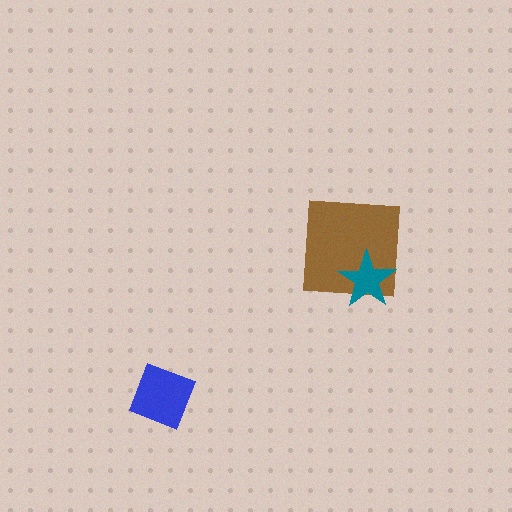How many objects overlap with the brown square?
1 object overlaps with the brown square.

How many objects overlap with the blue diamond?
0 objects overlap with the blue diamond.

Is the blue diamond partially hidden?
No, no other shape covers it.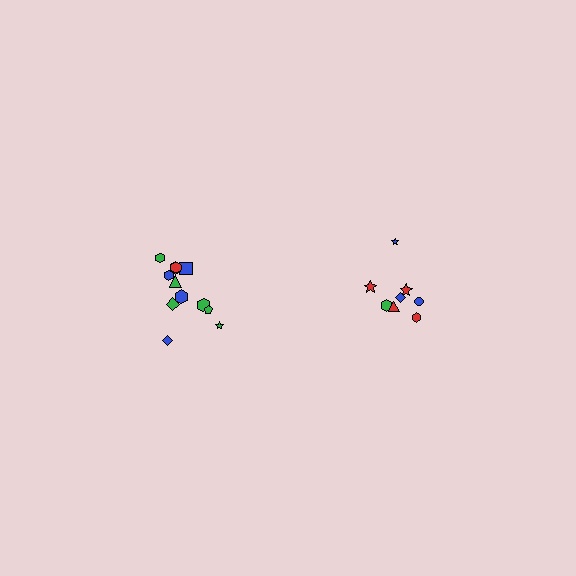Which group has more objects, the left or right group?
The left group.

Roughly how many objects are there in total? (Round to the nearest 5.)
Roughly 20 objects in total.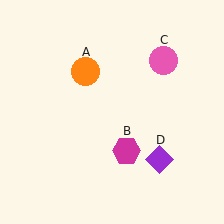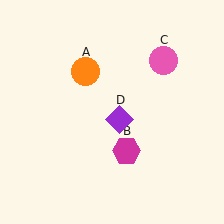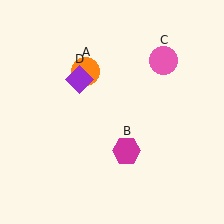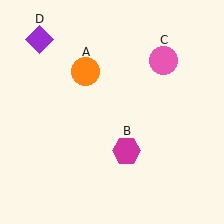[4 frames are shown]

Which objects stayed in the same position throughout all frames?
Orange circle (object A) and magenta hexagon (object B) and pink circle (object C) remained stationary.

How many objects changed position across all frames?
1 object changed position: purple diamond (object D).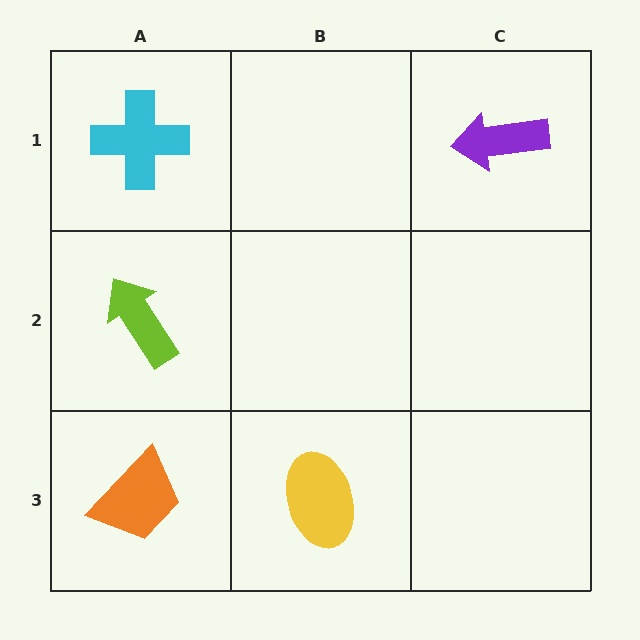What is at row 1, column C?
A purple arrow.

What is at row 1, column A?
A cyan cross.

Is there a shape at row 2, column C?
No, that cell is empty.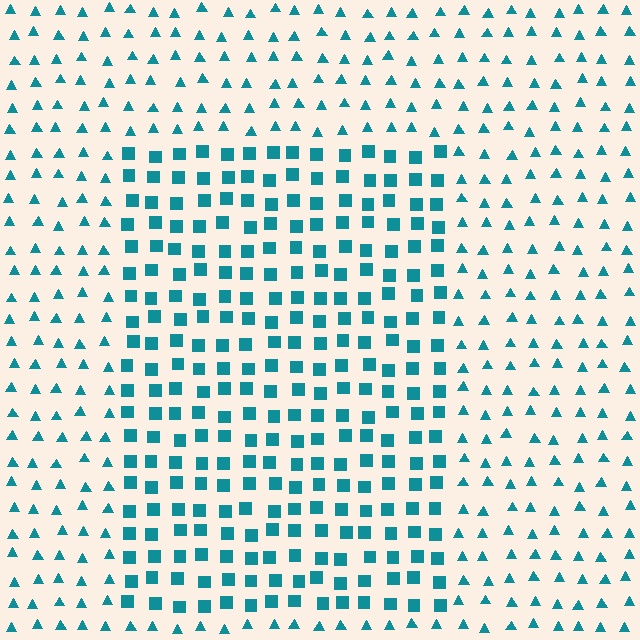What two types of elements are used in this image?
The image uses squares inside the rectangle region and triangles outside it.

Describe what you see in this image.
The image is filled with small teal elements arranged in a uniform grid. A rectangle-shaped region contains squares, while the surrounding area contains triangles. The boundary is defined purely by the change in element shape.